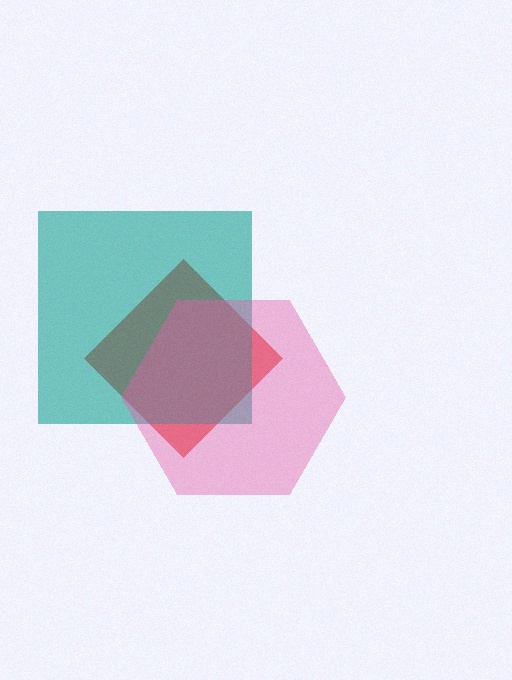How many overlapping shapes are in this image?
There are 3 overlapping shapes in the image.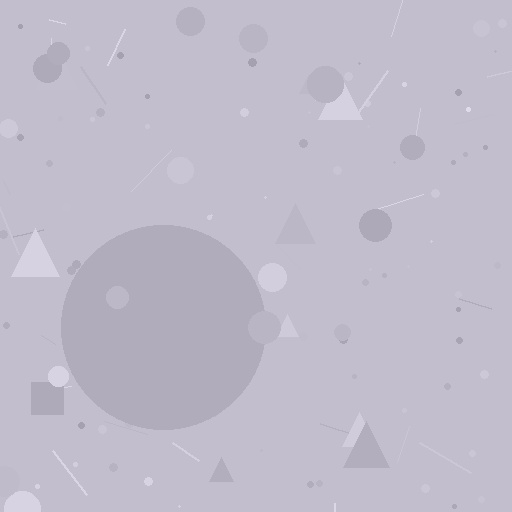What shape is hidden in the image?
A circle is hidden in the image.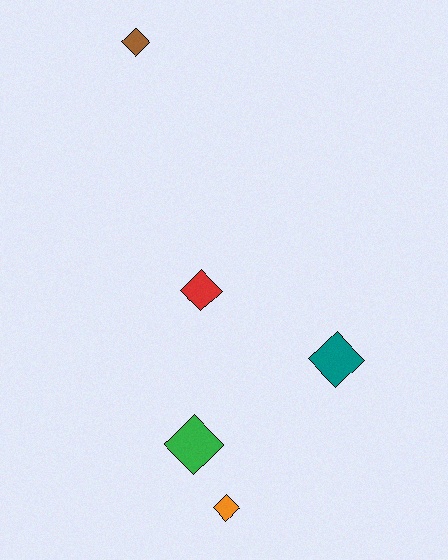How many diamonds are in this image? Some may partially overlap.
There are 5 diamonds.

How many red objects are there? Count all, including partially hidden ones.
There is 1 red object.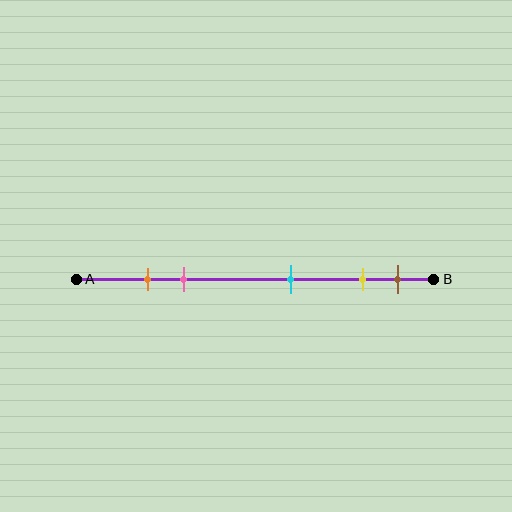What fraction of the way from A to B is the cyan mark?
The cyan mark is approximately 60% (0.6) of the way from A to B.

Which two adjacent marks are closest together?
The orange and pink marks are the closest adjacent pair.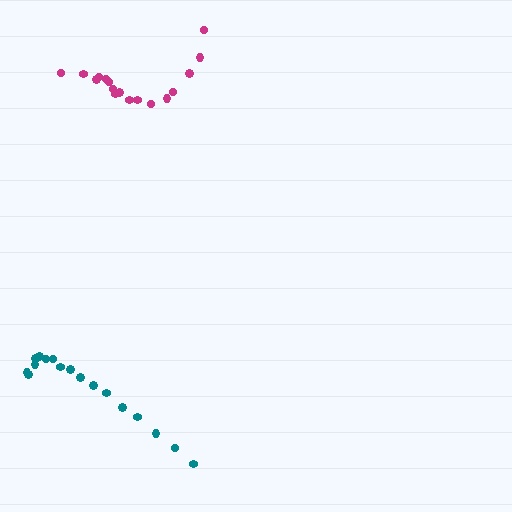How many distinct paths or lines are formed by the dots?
There are 2 distinct paths.